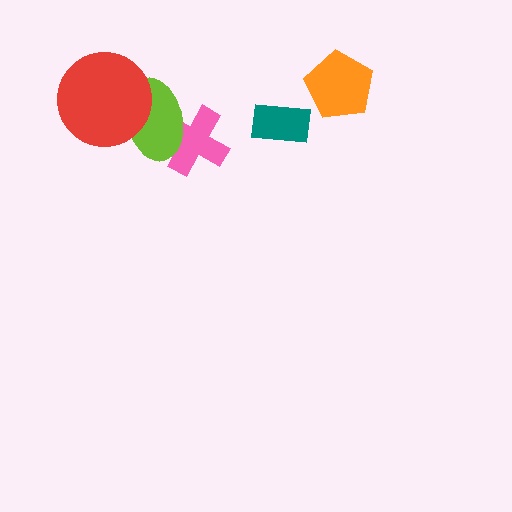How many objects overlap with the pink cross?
1 object overlaps with the pink cross.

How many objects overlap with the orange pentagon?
0 objects overlap with the orange pentagon.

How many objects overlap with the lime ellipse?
2 objects overlap with the lime ellipse.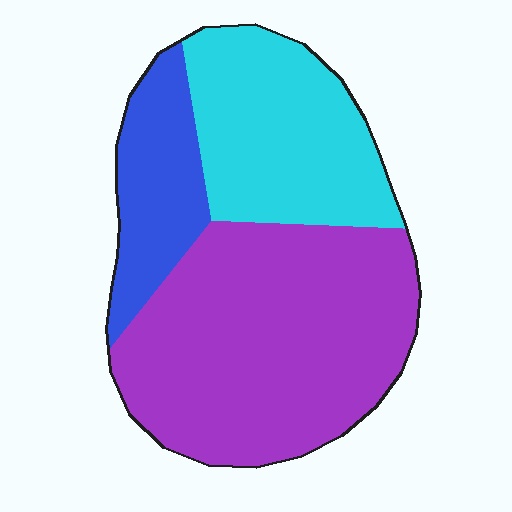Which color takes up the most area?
Purple, at roughly 55%.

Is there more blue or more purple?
Purple.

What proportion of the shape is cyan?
Cyan covers roughly 30% of the shape.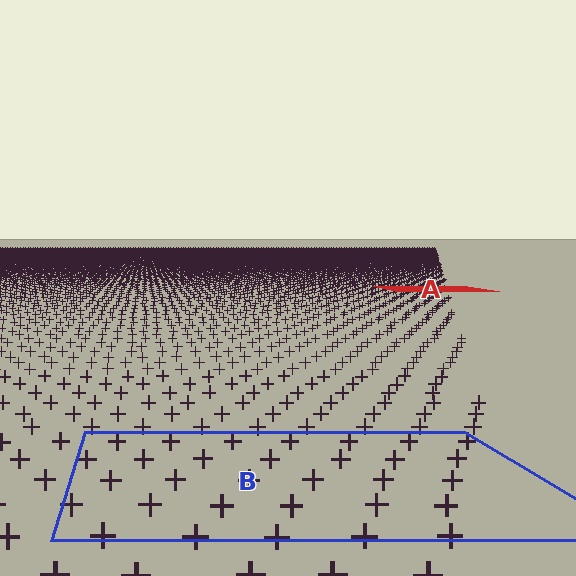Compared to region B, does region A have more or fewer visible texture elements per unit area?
Region A has more texture elements per unit area — they are packed more densely because it is farther away.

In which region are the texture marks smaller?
The texture marks are smaller in region A, because it is farther away.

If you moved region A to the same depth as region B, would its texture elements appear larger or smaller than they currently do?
They would appear larger. At a closer depth, the same texture elements are projected at a bigger on-screen size.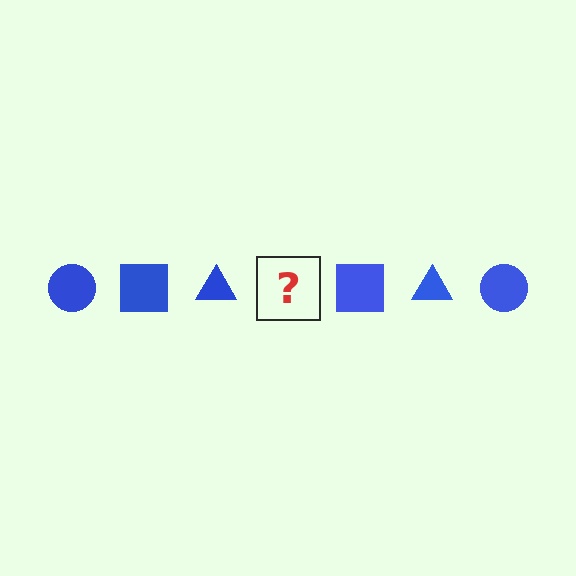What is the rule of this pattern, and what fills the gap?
The rule is that the pattern cycles through circle, square, triangle shapes in blue. The gap should be filled with a blue circle.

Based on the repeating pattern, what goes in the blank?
The blank should be a blue circle.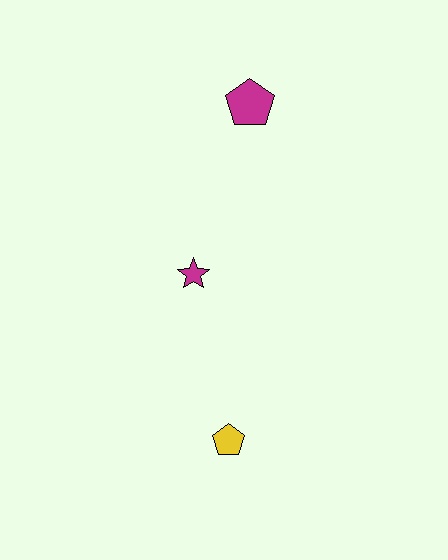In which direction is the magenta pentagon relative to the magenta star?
The magenta pentagon is above the magenta star.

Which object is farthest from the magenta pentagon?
The yellow pentagon is farthest from the magenta pentagon.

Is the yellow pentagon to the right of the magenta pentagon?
No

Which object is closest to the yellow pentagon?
The magenta star is closest to the yellow pentagon.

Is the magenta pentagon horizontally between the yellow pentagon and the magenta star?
No